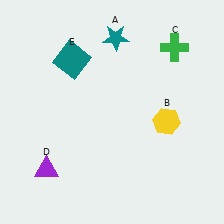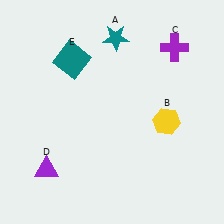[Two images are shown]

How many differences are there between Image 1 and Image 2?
There is 1 difference between the two images.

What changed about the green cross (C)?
In Image 1, C is green. In Image 2, it changed to purple.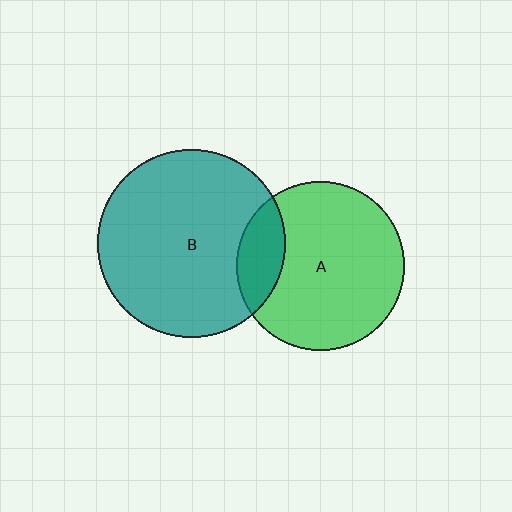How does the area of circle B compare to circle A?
Approximately 1.2 times.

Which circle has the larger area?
Circle B (teal).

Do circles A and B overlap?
Yes.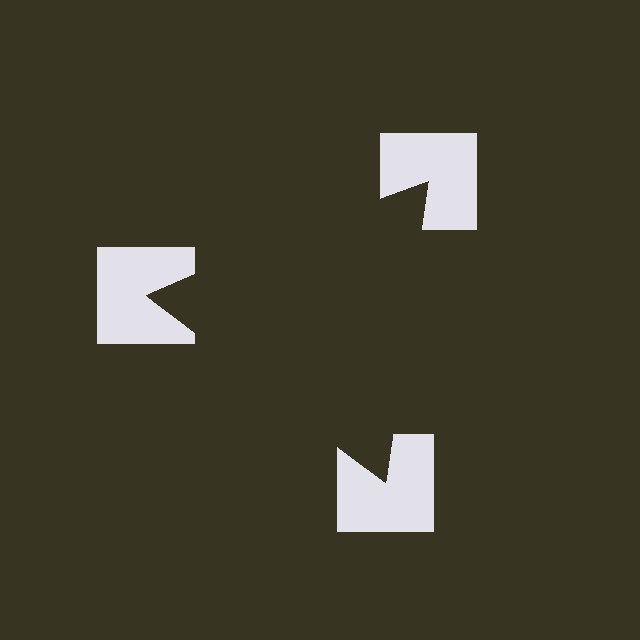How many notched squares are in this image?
There are 3 — one at each vertex of the illusory triangle.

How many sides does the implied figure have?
3 sides.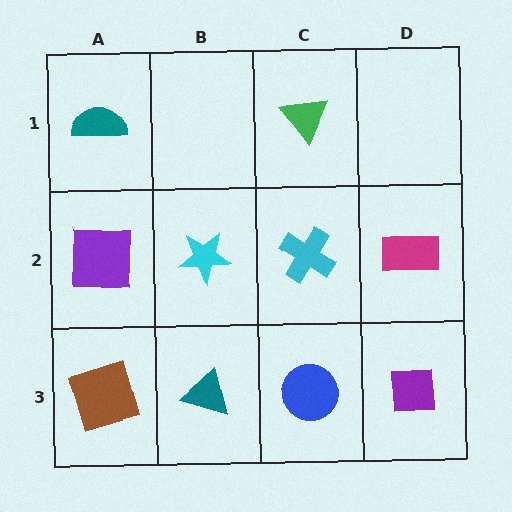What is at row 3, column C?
A blue circle.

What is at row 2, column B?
A cyan star.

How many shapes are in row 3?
4 shapes.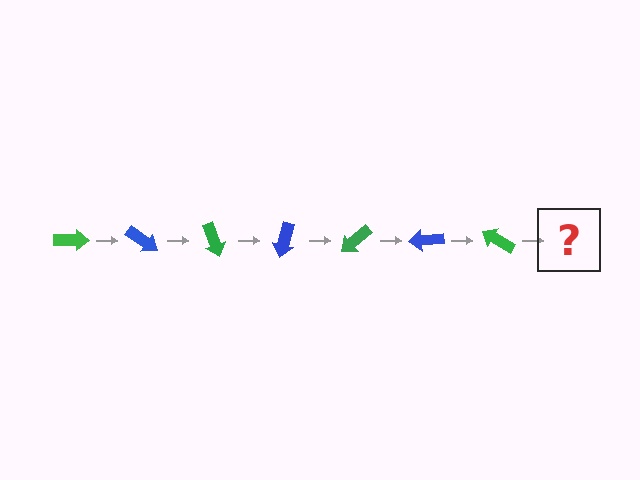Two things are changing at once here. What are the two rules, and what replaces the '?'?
The two rules are that it rotates 35 degrees each step and the color cycles through green and blue. The '?' should be a blue arrow, rotated 245 degrees from the start.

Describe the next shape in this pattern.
It should be a blue arrow, rotated 245 degrees from the start.